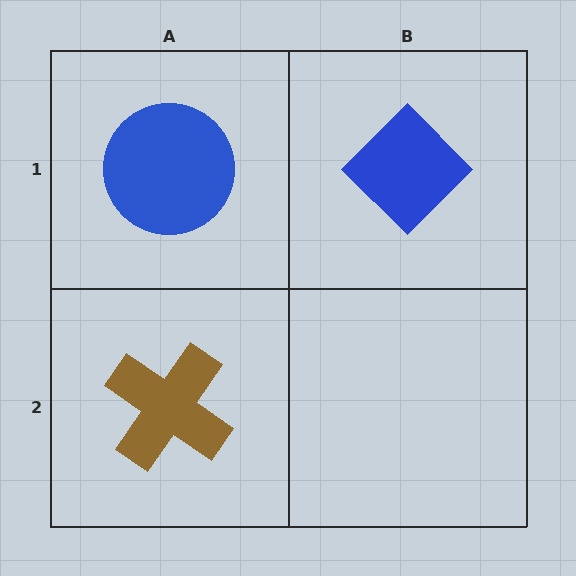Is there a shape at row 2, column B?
No, that cell is empty.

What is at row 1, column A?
A blue circle.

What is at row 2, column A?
A brown cross.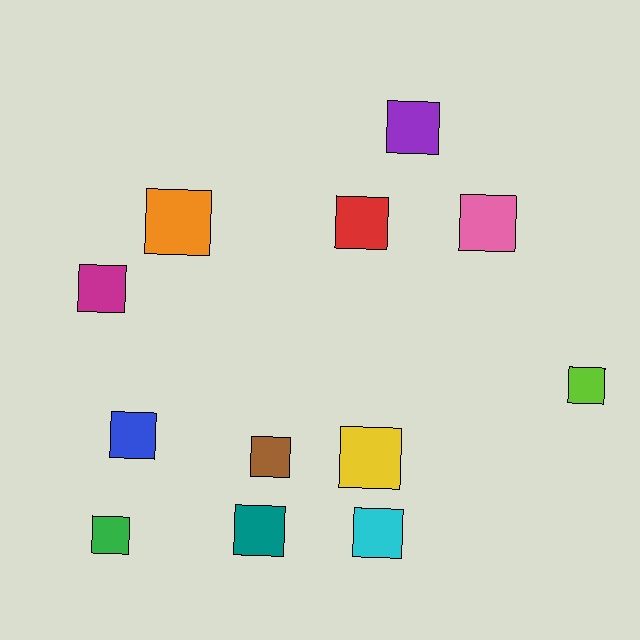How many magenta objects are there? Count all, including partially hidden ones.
There is 1 magenta object.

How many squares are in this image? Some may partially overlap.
There are 12 squares.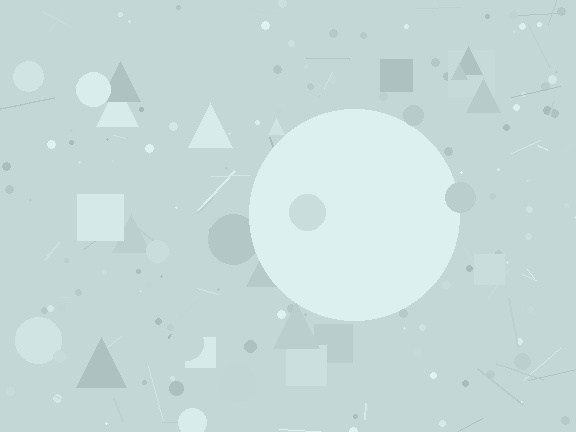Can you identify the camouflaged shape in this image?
The camouflaged shape is a circle.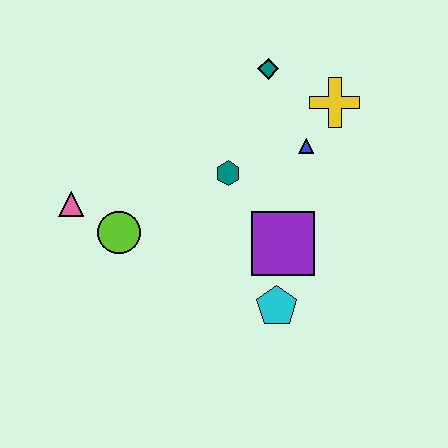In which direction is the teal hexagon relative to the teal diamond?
The teal hexagon is below the teal diamond.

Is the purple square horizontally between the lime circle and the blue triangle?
Yes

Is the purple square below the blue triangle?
Yes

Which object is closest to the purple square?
The cyan pentagon is closest to the purple square.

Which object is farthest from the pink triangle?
The yellow cross is farthest from the pink triangle.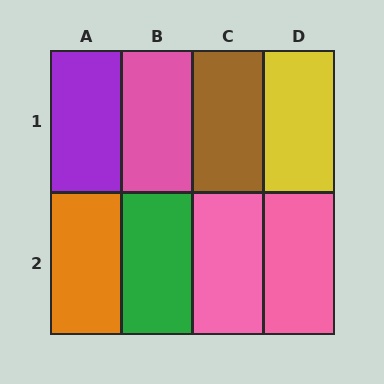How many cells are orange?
1 cell is orange.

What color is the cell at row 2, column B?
Green.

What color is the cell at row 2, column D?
Pink.